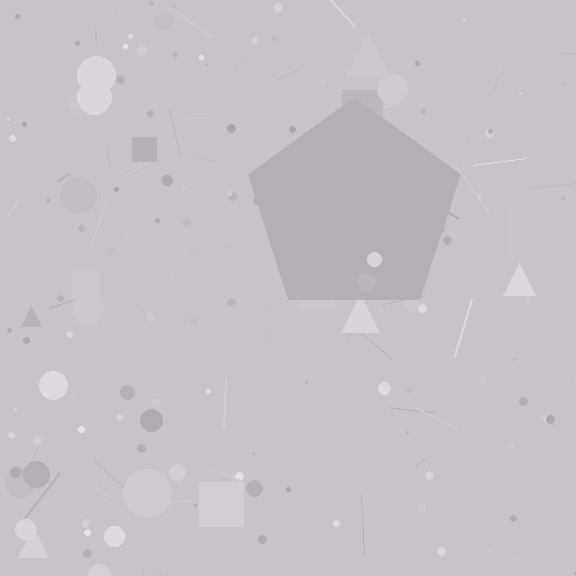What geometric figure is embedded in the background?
A pentagon is embedded in the background.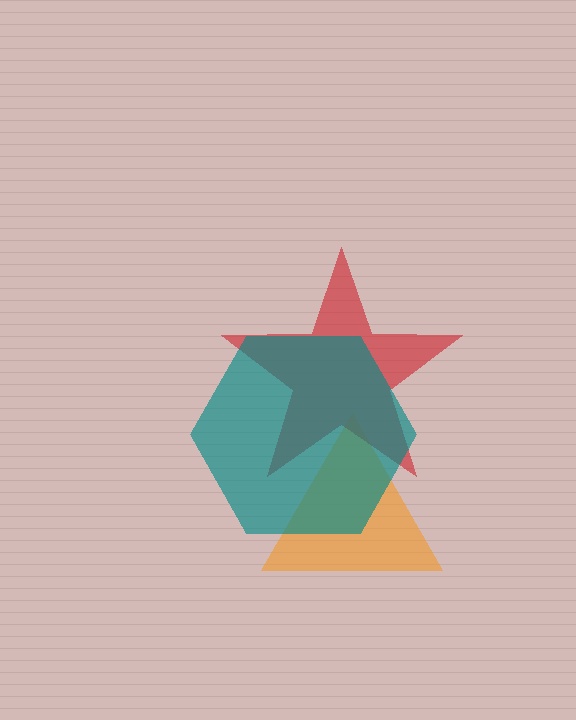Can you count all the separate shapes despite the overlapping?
Yes, there are 3 separate shapes.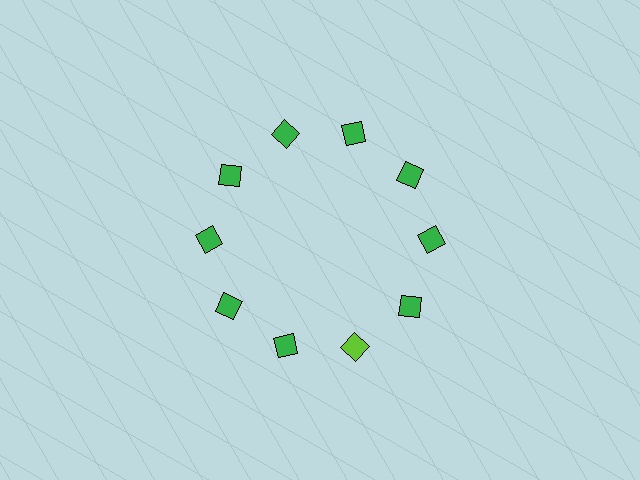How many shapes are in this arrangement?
There are 10 shapes arranged in a ring pattern.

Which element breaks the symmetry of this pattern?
The lime square at roughly the 5 o'clock position breaks the symmetry. All other shapes are green squares.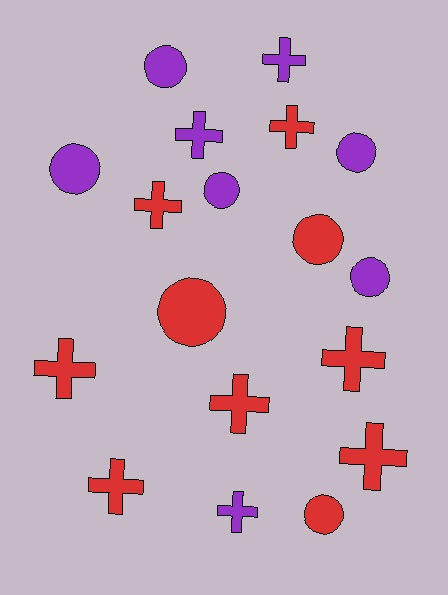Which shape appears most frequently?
Cross, with 10 objects.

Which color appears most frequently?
Red, with 10 objects.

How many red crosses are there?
There are 7 red crosses.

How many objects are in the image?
There are 18 objects.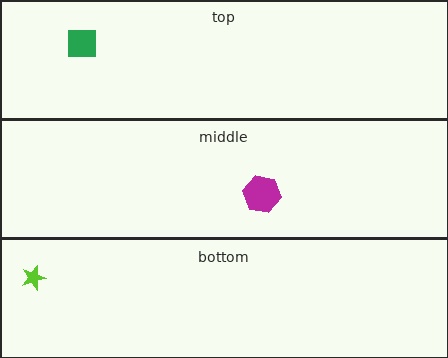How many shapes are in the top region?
1.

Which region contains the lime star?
The bottom region.